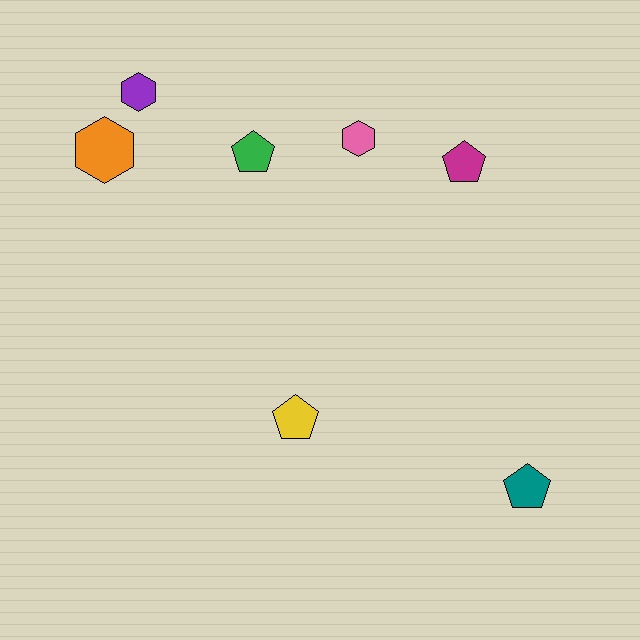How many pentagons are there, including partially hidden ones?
There are 4 pentagons.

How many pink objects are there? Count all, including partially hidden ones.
There is 1 pink object.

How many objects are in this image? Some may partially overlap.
There are 7 objects.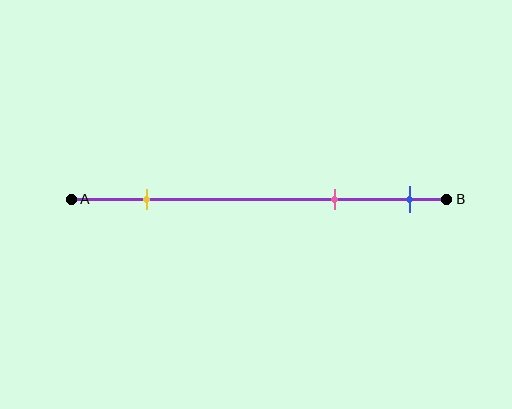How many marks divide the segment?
There are 3 marks dividing the segment.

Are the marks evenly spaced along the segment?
No, the marks are not evenly spaced.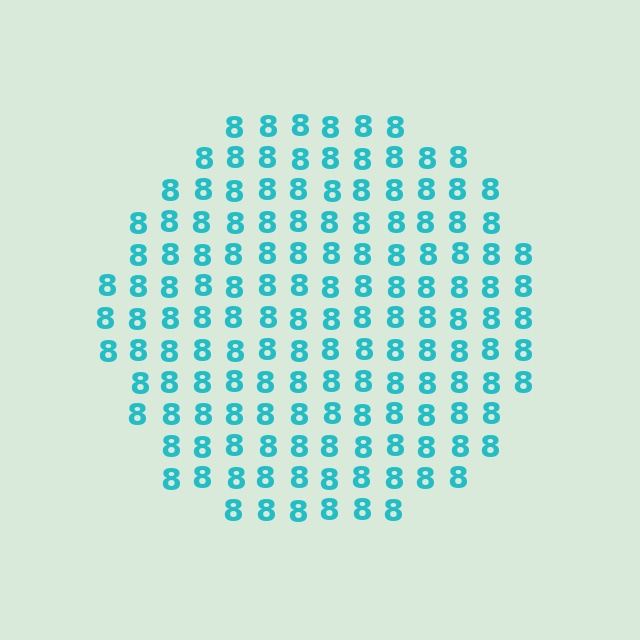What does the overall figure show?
The overall figure shows a circle.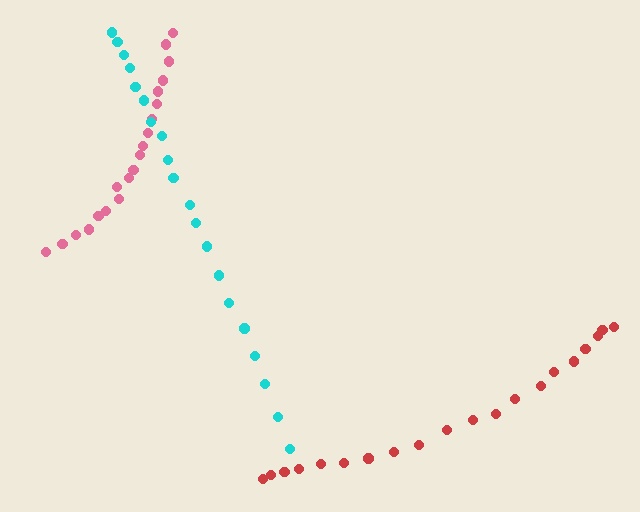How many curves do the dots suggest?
There are 3 distinct paths.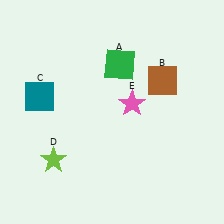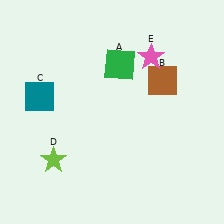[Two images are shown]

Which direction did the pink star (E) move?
The pink star (E) moved up.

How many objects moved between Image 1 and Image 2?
1 object moved between the two images.